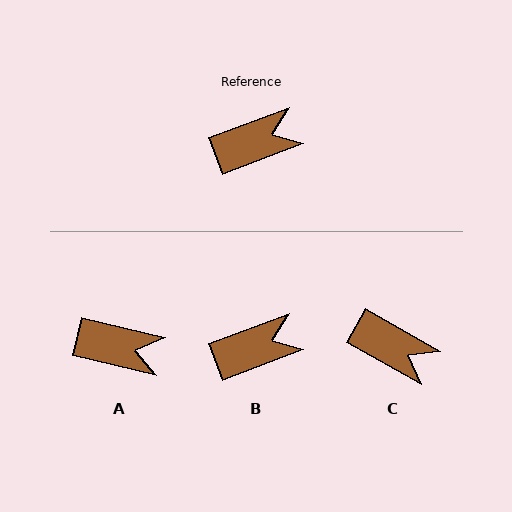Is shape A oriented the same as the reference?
No, it is off by about 34 degrees.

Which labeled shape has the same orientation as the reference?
B.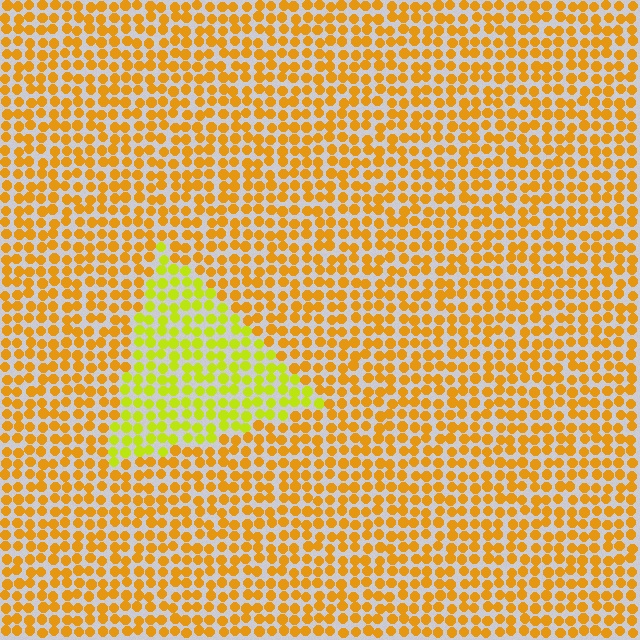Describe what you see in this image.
The image is filled with small orange elements in a uniform arrangement. A triangle-shaped region is visible where the elements are tinted to a slightly different hue, forming a subtle color boundary.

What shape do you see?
I see a triangle.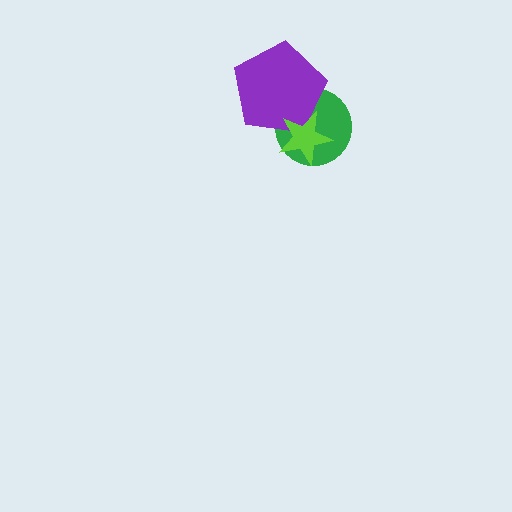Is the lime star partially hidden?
No, no other shape covers it.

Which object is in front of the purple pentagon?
The lime star is in front of the purple pentagon.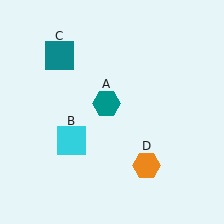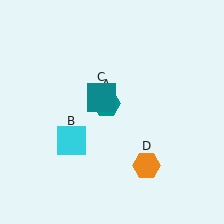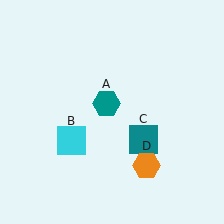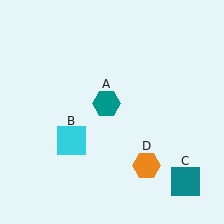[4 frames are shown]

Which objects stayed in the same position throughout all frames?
Teal hexagon (object A) and cyan square (object B) and orange hexagon (object D) remained stationary.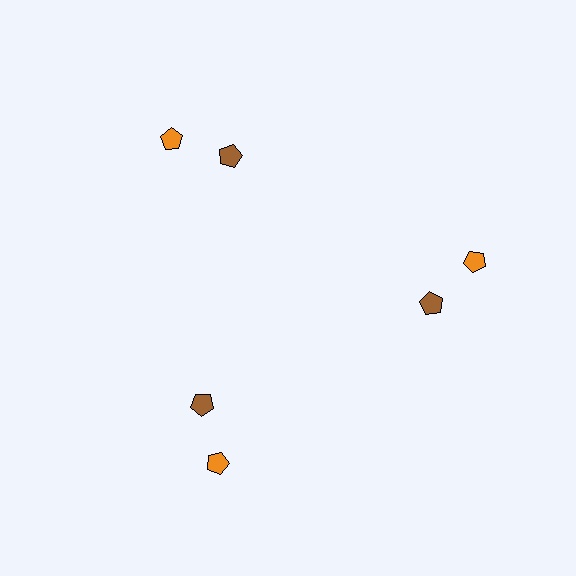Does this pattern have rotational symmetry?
Yes, this pattern has 3-fold rotational symmetry. It looks the same after rotating 120 degrees around the center.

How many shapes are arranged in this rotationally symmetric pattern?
There are 6 shapes, arranged in 3 groups of 2.